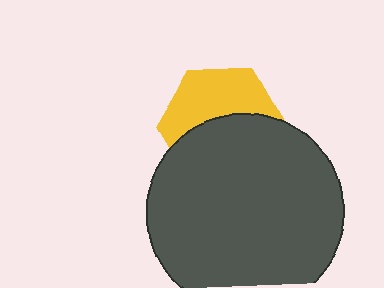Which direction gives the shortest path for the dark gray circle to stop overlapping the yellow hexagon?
Moving down gives the shortest separation.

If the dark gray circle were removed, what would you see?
You would see the complete yellow hexagon.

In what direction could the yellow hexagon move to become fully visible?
The yellow hexagon could move up. That would shift it out from behind the dark gray circle entirely.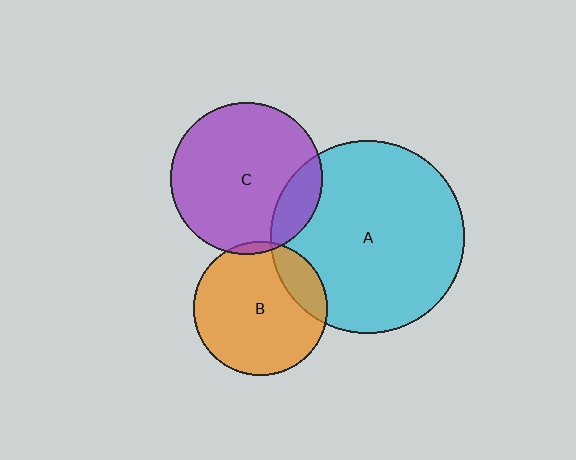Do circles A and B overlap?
Yes.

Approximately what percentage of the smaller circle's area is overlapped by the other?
Approximately 15%.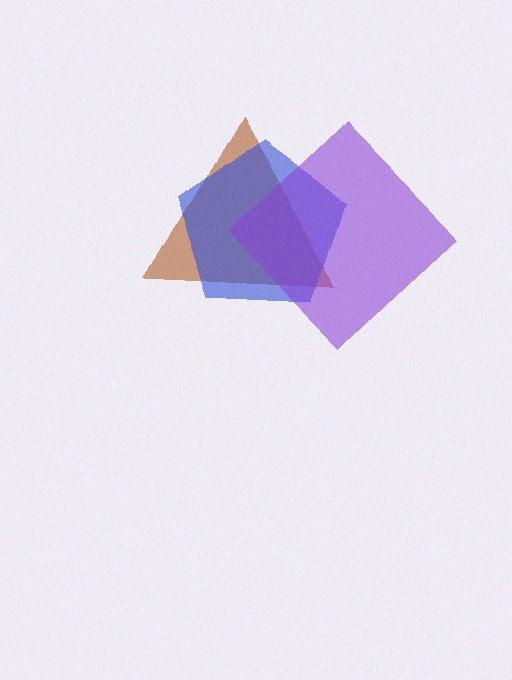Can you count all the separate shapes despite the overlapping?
Yes, there are 3 separate shapes.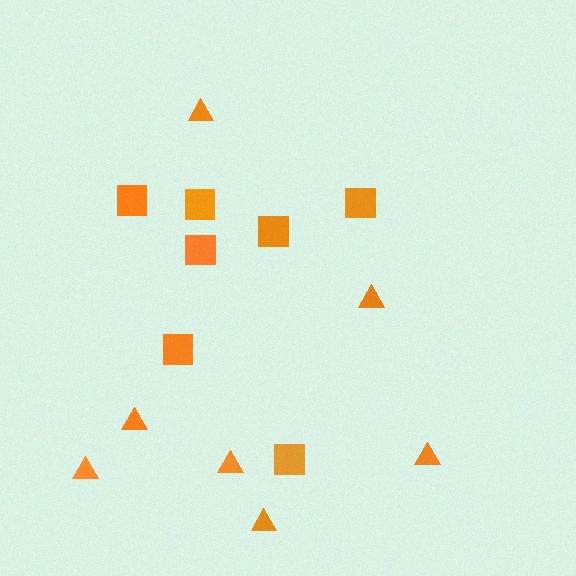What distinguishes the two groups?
There are 2 groups: one group of triangles (7) and one group of squares (7).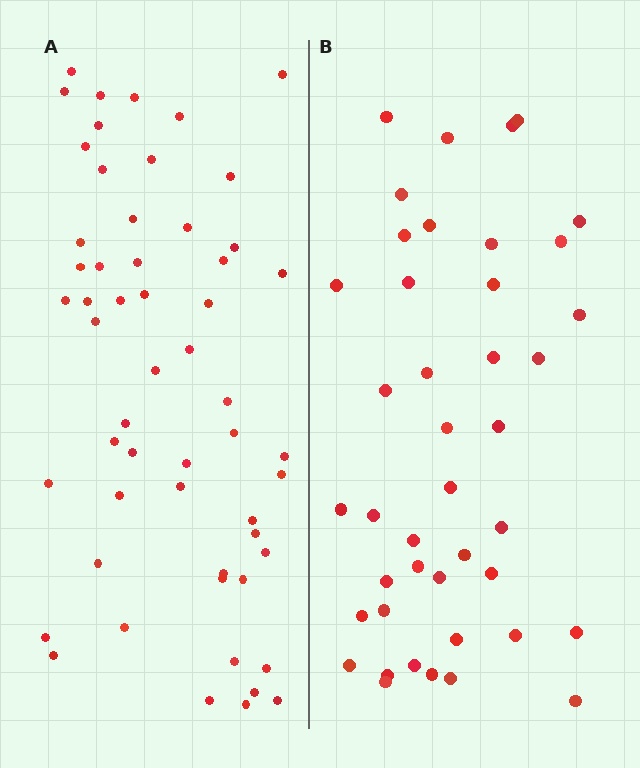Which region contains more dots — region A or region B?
Region A (the left region) has more dots.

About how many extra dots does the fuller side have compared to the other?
Region A has approximately 15 more dots than region B.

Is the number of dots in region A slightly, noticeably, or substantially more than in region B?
Region A has noticeably more, but not dramatically so. The ratio is roughly 1.3 to 1.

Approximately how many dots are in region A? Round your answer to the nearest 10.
About 60 dots. (The exact count is 55, which rounds to 60.)